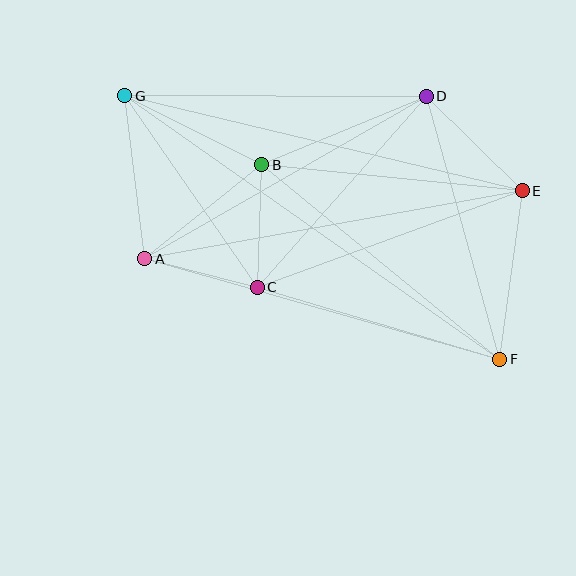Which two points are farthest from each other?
Points F and G are farthest from each other.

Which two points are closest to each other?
Points A and C are closest to each other.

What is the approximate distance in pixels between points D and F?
The distance between D and F is approximately 273 pixels.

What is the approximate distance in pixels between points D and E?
The distance between D and E is approximately 135 pixels.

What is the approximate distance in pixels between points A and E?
The distance between A and E is approximately 384 pixels.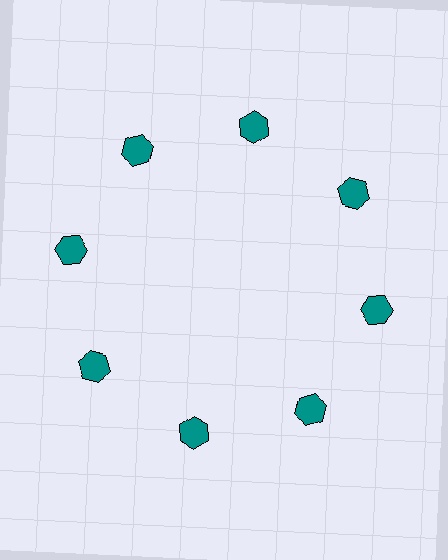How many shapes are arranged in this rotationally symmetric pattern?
There are 8 shapes, arranged in 8 groups of 1.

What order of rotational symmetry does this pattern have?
This pattern has 8-fold rotational symmetry.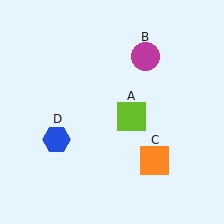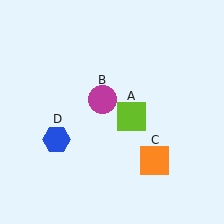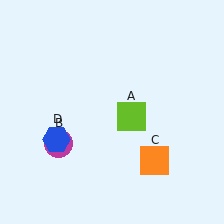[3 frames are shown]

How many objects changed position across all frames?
1 object changed position: magenta circle (object B).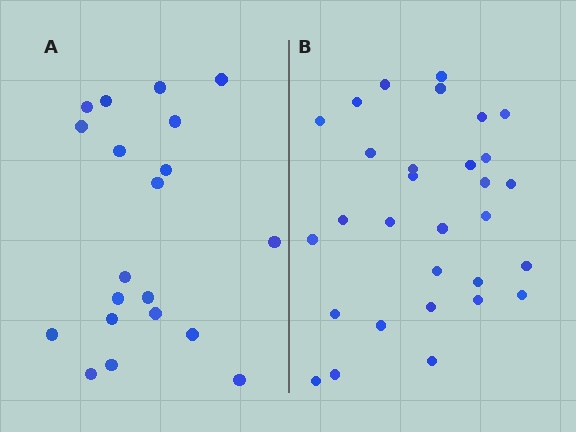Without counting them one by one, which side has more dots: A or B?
Region B (the right region) has more dots.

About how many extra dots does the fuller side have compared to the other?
Region B has roughly 10 or so more dots than region A.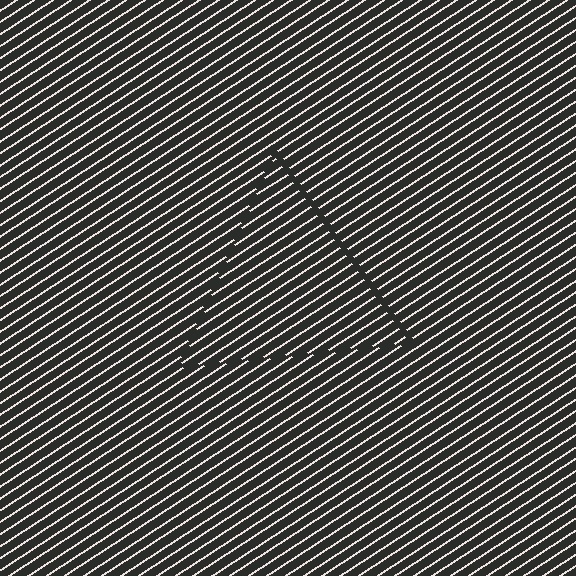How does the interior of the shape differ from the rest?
The interior of the shape contains the same grating, shifted by half a period — the contour is defined by the phase discontinuity where line-ends from the inner and outer gratings abut.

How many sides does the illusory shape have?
3 sides — the line-ends trace a triangle.